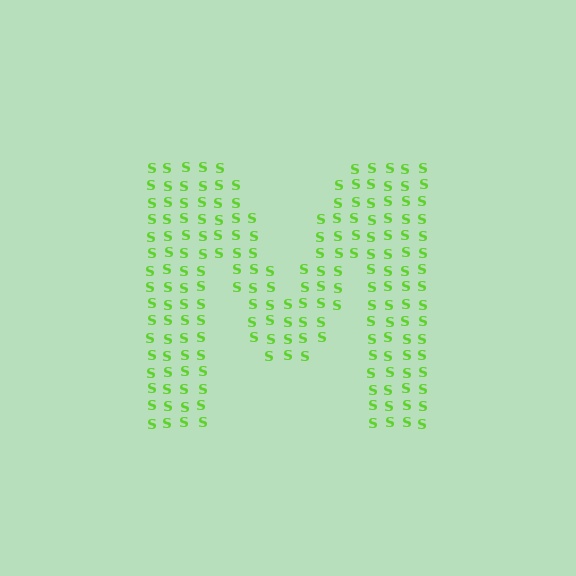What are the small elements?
The small elements are letter S's.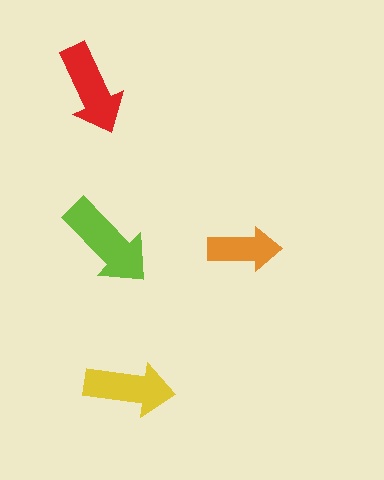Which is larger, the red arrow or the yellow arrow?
The red one.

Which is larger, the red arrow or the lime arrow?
The lime one.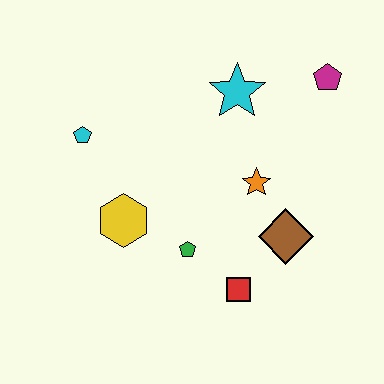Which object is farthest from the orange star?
The cyan pentagon is farthest from the orange star.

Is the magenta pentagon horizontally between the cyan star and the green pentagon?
No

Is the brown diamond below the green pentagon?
No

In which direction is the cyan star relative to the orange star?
The cyan star is above the orange star.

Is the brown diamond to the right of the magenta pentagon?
No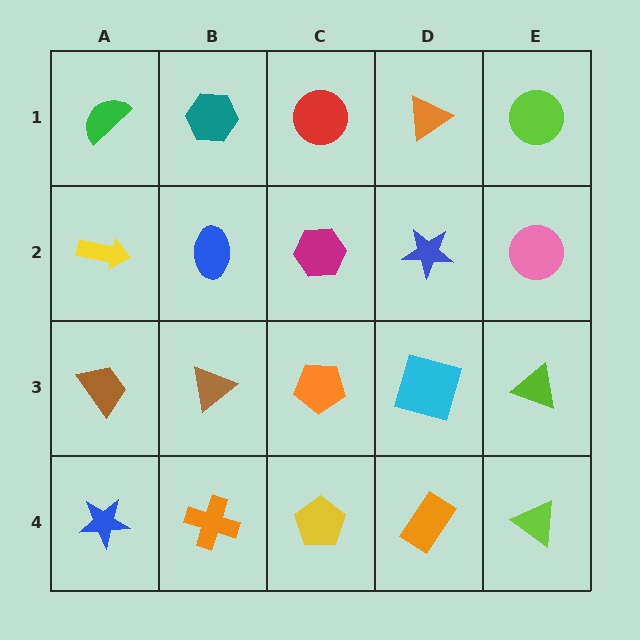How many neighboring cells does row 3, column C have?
4.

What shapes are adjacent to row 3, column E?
A pink circle (row 2, column E), a lime triangle (row 4, column E), a cyan square (row 3, column D).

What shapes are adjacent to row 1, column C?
A magenta hexagon (row 2, column C), a teal hexagon (row 1, column B), an orange triangle (row 1, column D).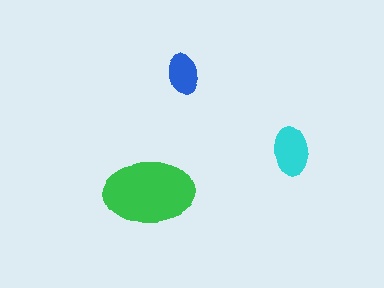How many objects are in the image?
There are 3 objects in the image.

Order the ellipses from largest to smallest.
the green one, the cyan one, the blue one.